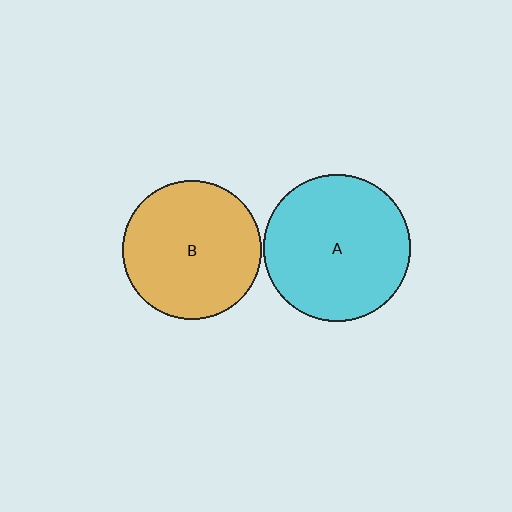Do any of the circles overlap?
No, none of the circles overlap.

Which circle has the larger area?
Circle A (cyan).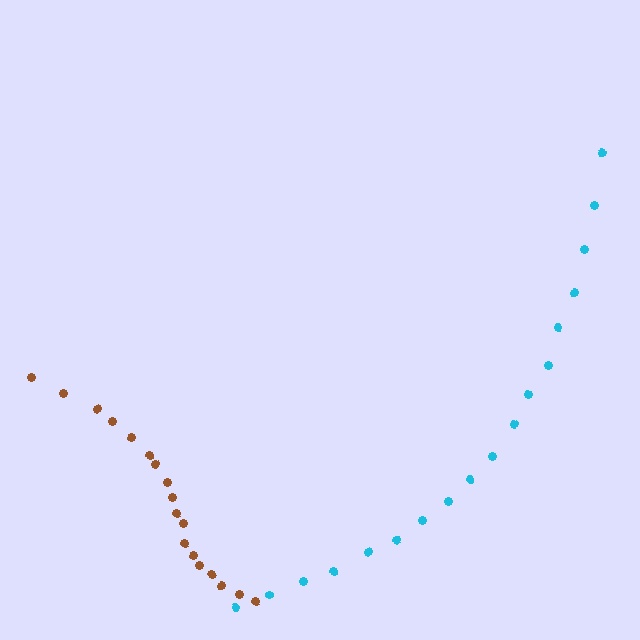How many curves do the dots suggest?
There are 2 distinct paths.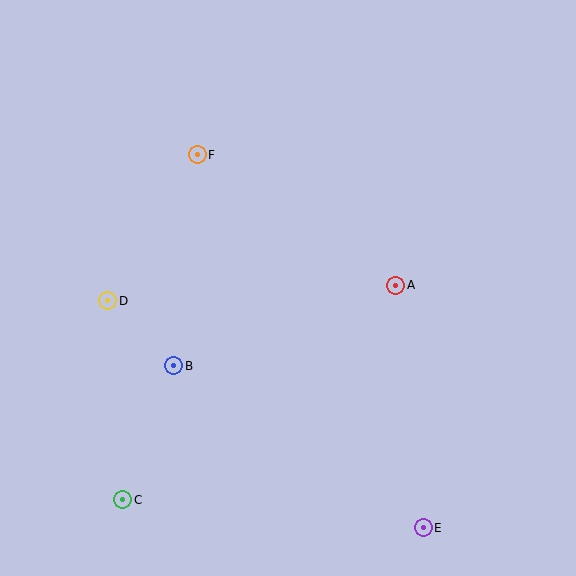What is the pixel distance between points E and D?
The distance between E and D is 389 pixels.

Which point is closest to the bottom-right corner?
Point E is closest to the bottom-right corner.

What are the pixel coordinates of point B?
Point B is at (174, 366).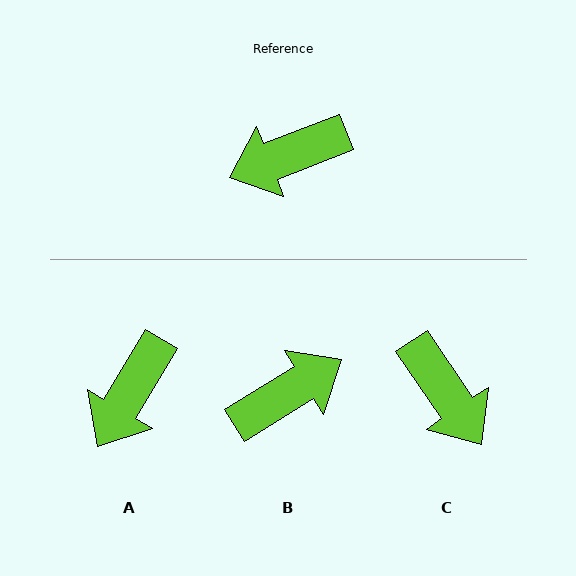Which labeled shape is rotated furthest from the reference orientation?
B, about 169 degrees away.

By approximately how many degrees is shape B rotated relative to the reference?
Approximately 169 degrees clockwise.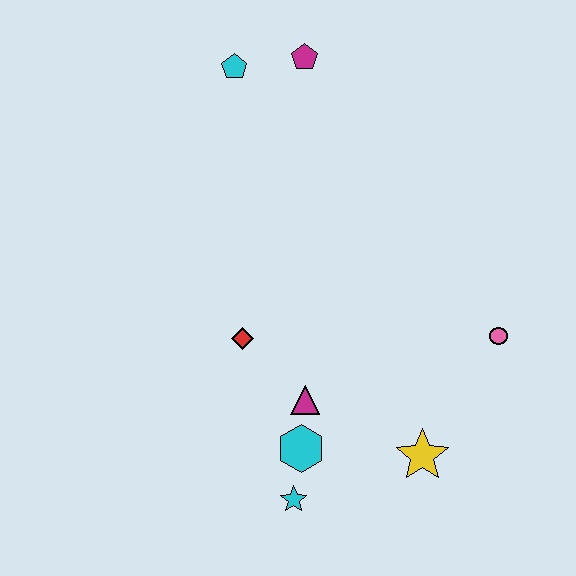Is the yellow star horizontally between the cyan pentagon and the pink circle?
Yes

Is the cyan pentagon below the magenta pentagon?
Yes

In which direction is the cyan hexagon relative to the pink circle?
The cyan hexagon is to the left of the pink circle.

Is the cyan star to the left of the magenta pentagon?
Yes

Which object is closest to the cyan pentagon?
The magenta pentagon is closest to the cyan pentagon.